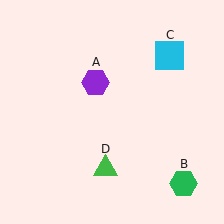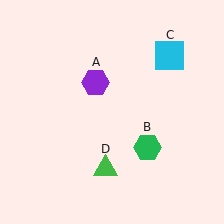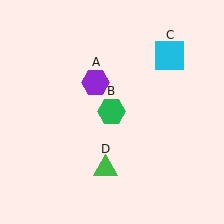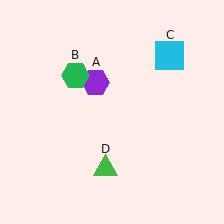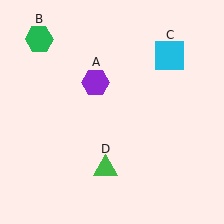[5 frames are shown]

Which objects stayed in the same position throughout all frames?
Purple hexagon (object A) and cyan square (object C) and green triangle (object D) remained stationary.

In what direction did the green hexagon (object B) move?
The green hexagon (object B) moved up and to the left.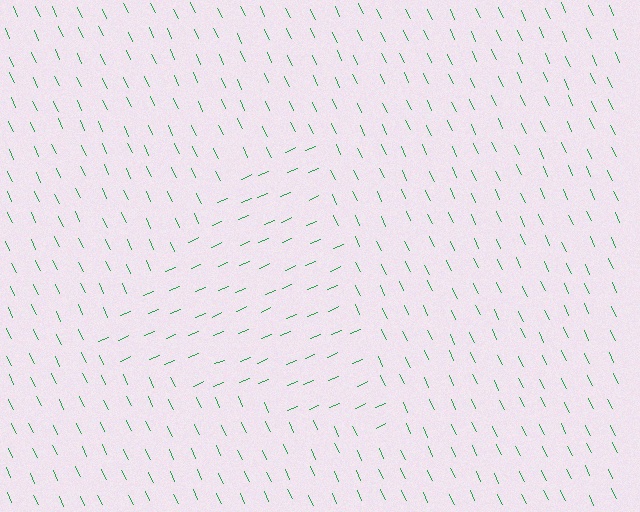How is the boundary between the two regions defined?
The boundary is defined purely by a change in line orientation (approximately 88 degrees difference). All lines are the same color and thickness.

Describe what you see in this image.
The image is filled with small green line segments. A triangle region in the image has lines oriented differently from the surrounding lines, creating a visible texture boundary.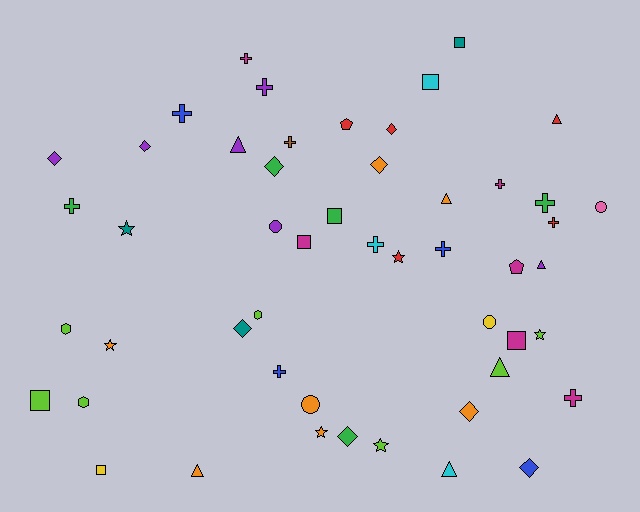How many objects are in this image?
There are 50 objects.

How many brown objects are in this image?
There is 1 brown object.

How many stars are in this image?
There are 6 stars.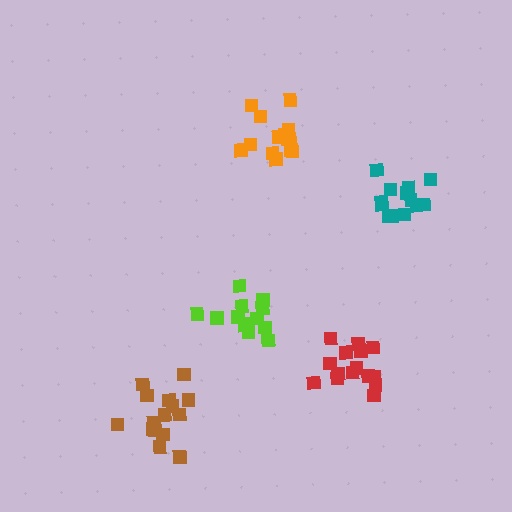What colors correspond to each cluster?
The clusters are colored: brown, teal, orange, lime, red.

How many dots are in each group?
Group 1: 16 dots, Group 2: 13 dots, Group 3: 14 dots, Group 4: 13 dots, Group 5: 15 dots (71 total).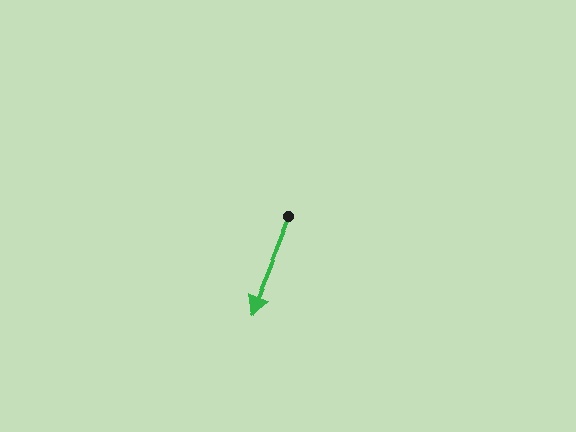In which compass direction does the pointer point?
South.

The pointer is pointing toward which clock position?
Roughly 7 o'clock.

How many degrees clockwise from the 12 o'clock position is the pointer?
Approximately 202 degrees.